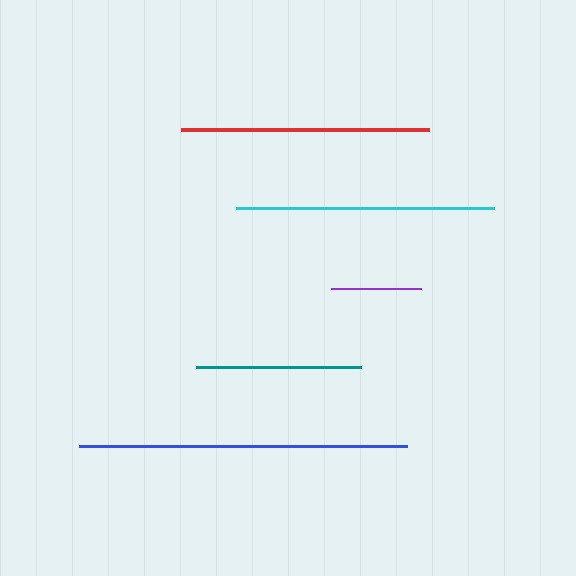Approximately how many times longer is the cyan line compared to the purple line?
The cyan line is approximately 2.9 times the length of the purple line.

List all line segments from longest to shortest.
From longest to shortest: blue, cyan, red, teal, purple.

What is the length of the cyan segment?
The cyan segment is approximately 259 pixels long.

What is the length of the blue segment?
The blue segment is approximately 328 pixels long.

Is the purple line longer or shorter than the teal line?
The teal line is longer than the purple line.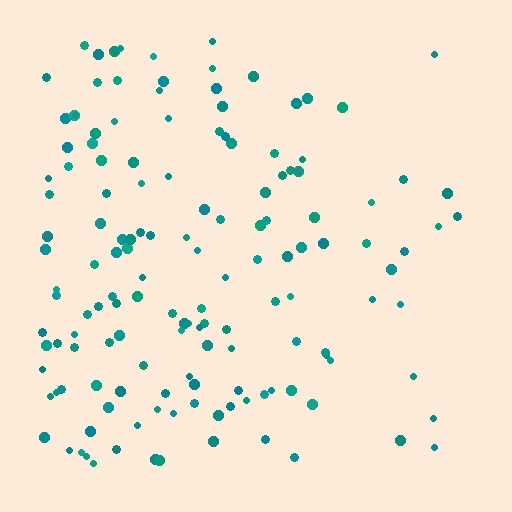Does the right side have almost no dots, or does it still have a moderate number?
Still a moderate number, just noticeably fewer than the left.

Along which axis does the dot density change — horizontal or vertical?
Horizontal.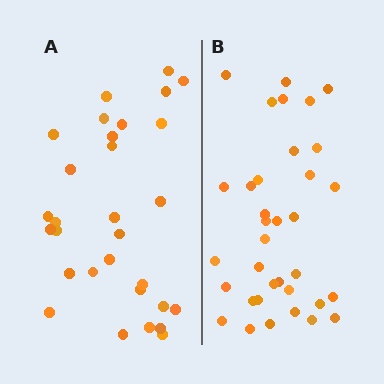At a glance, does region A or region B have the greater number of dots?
Region B (the right region) has more dots.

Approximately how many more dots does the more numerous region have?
Region B has about 5 more dots than region A.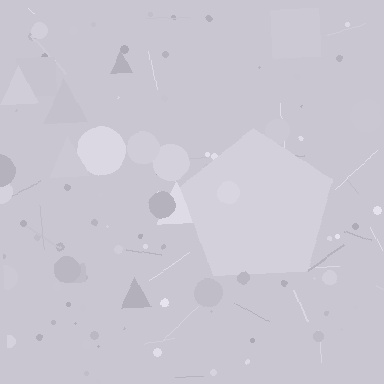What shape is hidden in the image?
A pentagon is hidden in the image.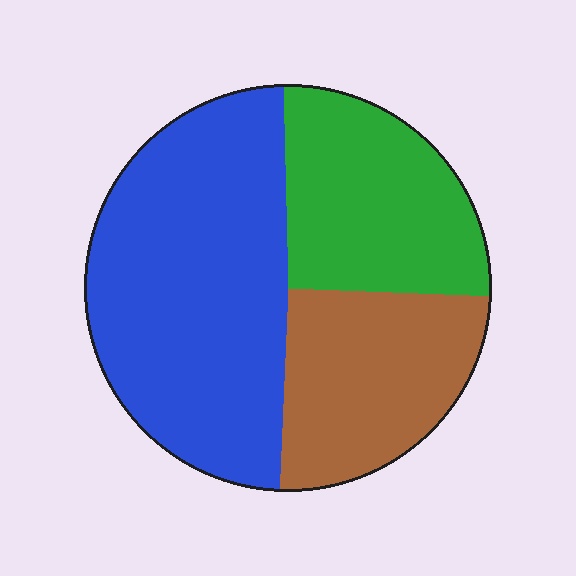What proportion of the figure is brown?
Brown covers roughly 25% of the figure.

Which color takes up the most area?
Blue, at roughly 50%.